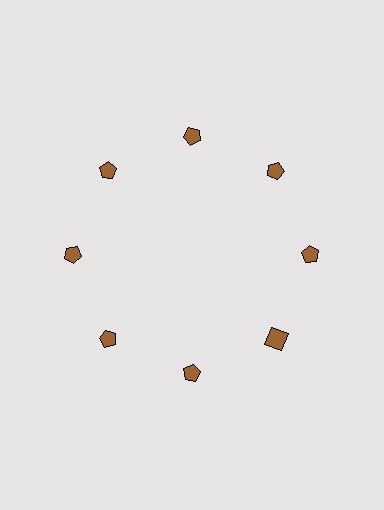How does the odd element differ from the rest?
It has a different shape: square instead of pentagon.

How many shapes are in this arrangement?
There are 8 shapes arranged in a ring pattern.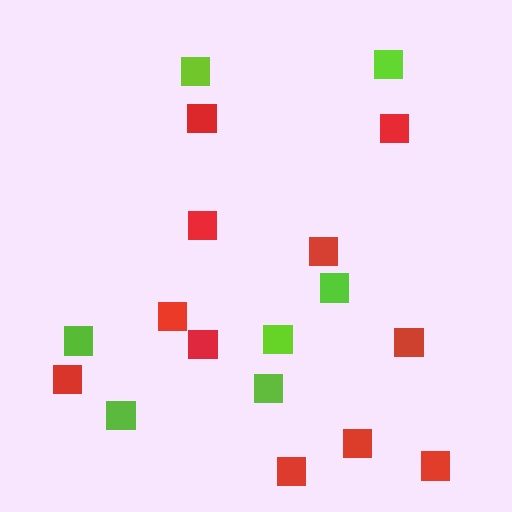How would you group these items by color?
There are 2 groups: one group of red squares (11) and one group of lime squares (7).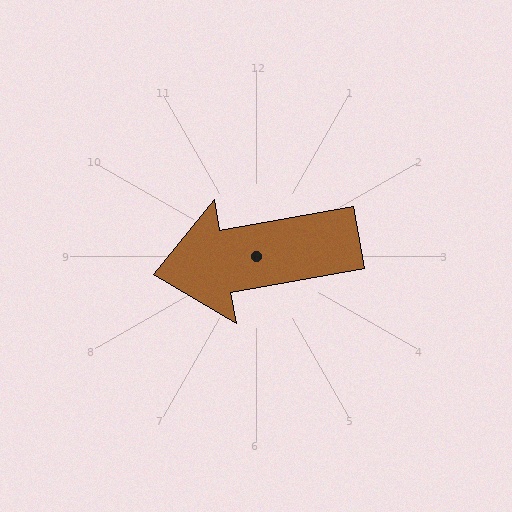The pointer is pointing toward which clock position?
Roughly 9 o'clock.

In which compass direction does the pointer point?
West.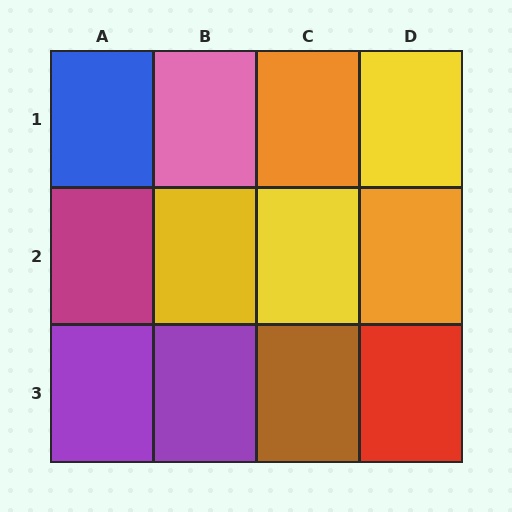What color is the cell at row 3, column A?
Purple.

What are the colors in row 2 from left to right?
Magenta, yellow, yellow, orange.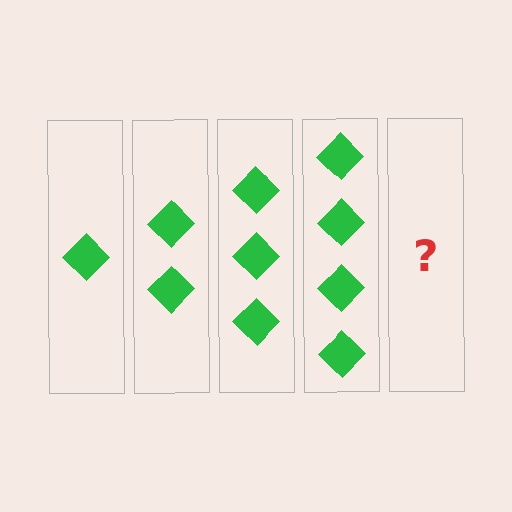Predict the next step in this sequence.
The next step is 5 diamonds.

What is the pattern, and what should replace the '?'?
The pattern is that each step adds one more diamond. The '?' should be 5 diamonds.